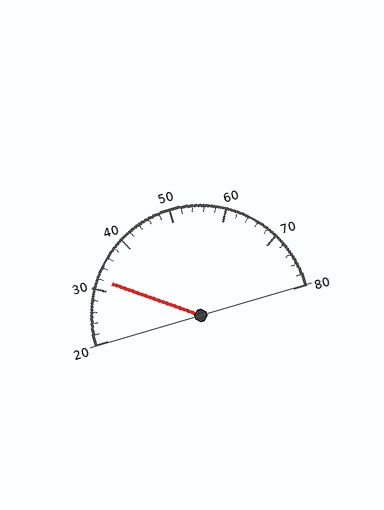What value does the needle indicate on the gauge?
The needle indicates approximately 32.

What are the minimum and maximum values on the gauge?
The gauge ranges from 20 to 80.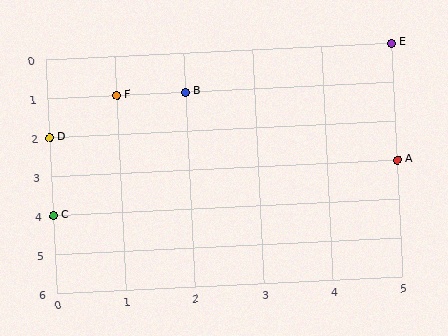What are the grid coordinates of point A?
Point A is at grid coordinates (5, 3).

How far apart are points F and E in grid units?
Points F and E are 4 columns and 1 row apart (about 4.1 grid units diagonally).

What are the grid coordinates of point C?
Point C is at grid coordinates (0, 4).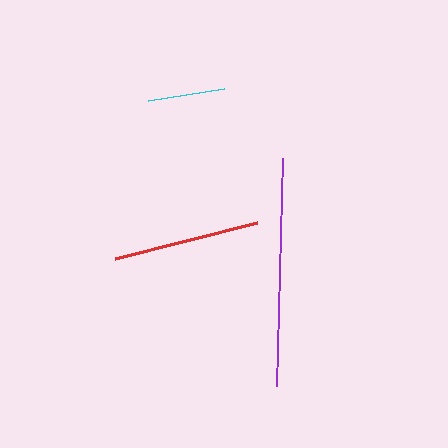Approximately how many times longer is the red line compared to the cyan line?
The red line is approximately 1.9 times the length of the cyan line.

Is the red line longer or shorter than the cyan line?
The red line is longer than the cyan line.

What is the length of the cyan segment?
The cyan segment is approximately 78 pixels long.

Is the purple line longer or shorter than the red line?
The purple line is longer than the red line.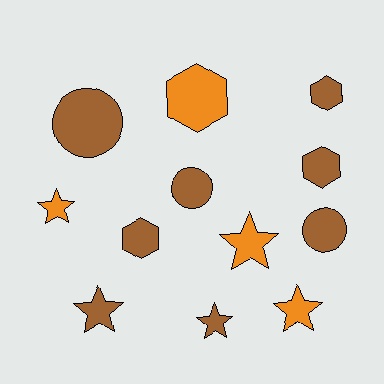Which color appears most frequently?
Brown, with 8 objects.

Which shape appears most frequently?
Star, with 5 objects.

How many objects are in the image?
There are 12 objects.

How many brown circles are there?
There are 3 brown circles.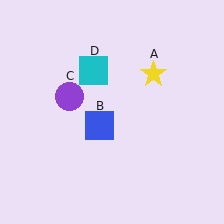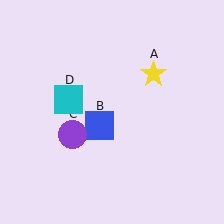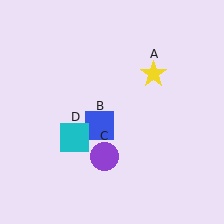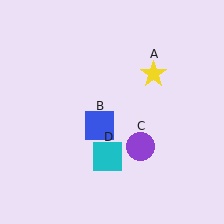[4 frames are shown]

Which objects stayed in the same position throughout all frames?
Yellow star (object A) and blue square (object B) remained stationary.